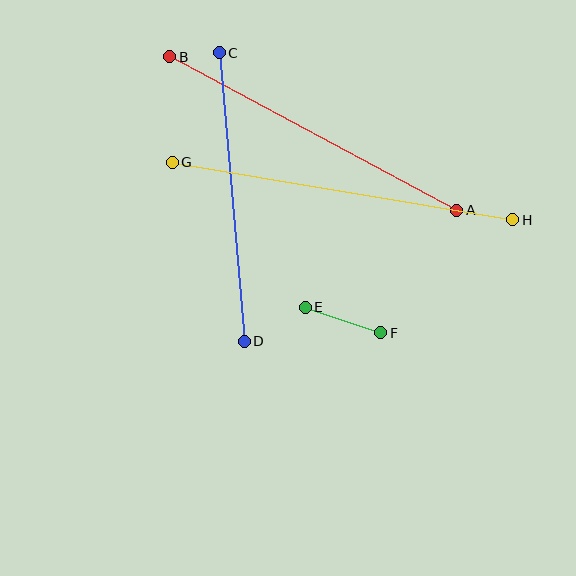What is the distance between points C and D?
The distance is approximately 289 pixels.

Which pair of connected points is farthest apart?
Points G and H are farthest apart.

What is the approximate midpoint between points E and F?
The midpoint is at approximately (343, 320) pixels.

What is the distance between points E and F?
The distance is approximately 80 pixels.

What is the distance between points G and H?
The distance is approximately 345 pixels.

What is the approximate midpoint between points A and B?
The midpoint is at approximately (313, 133) pixels.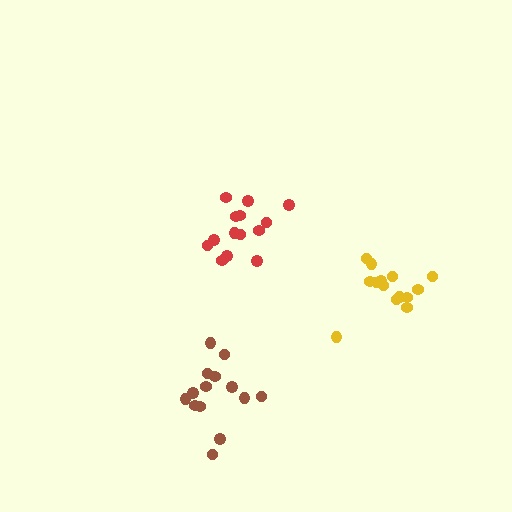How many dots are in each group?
Group 1: 14 dots, Group 2: 15 dots, Group 3: 14 dots (43 total).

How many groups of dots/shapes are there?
There are 3 groups.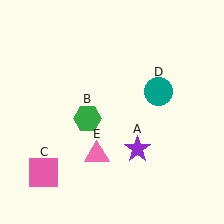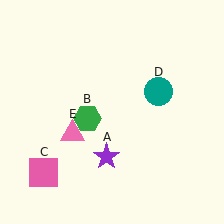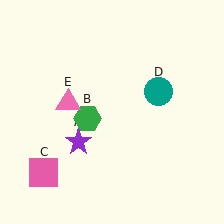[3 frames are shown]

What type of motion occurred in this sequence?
The purple star (object A), pink triangle (object E) rotated clockwise around the center of the scene.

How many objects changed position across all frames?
2 objects changed position: purple star (object A), pink triangle (object E).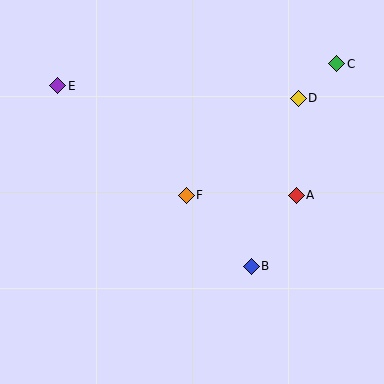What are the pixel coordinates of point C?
Point C is at (337, 64).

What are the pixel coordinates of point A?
Point A is at (296, 195).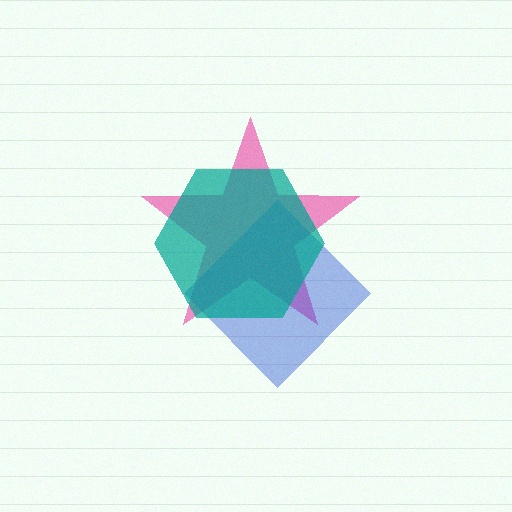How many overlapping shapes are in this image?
There are 3 overlapping shapes in the image.